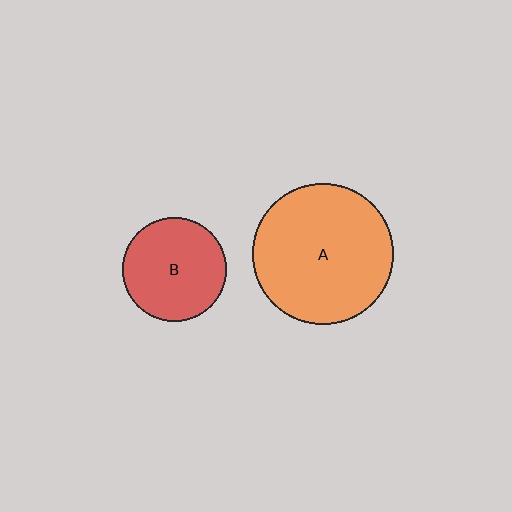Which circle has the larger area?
Circle A (orange).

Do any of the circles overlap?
No, none of the circles overlap.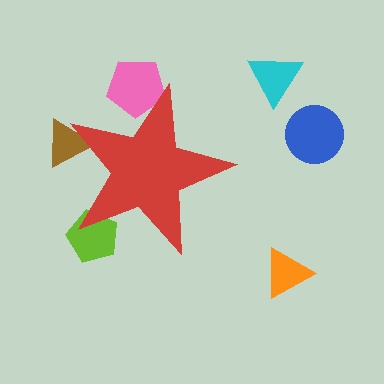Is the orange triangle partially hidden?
No, the orange triangle is fully visible.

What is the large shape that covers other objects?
A red star.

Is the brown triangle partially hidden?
Yes, the brown triangle is partially hidden behind the red star.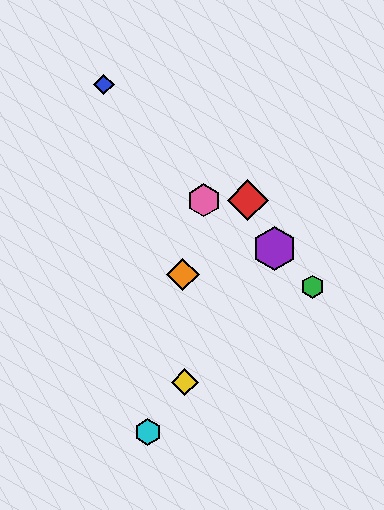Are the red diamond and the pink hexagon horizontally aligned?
Yes, both are at y≈200.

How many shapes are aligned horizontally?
2 shapes (the red diamond, the pink hexagon) are aligned horizontally.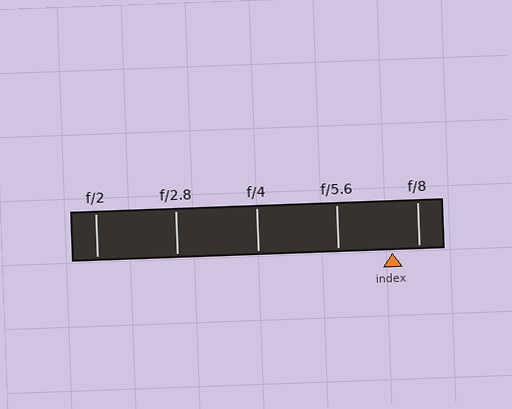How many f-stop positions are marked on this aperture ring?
There are 5 f-stop positions marked.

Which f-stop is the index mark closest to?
The index mark is closest to f/8.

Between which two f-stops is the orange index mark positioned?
The index mark is between f/5.6 and f/8.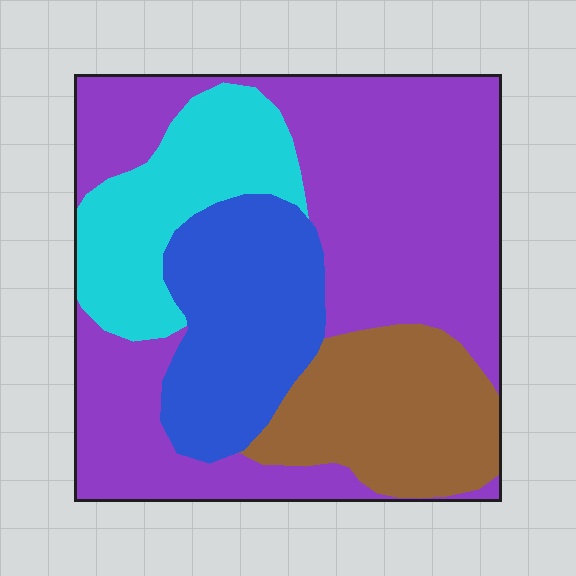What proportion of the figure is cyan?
Cyan covers roughly 15% of the figure.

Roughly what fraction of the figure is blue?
Blue covers 18% of the figure.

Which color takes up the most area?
Purple, at roughly 50%.